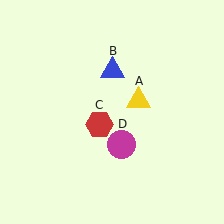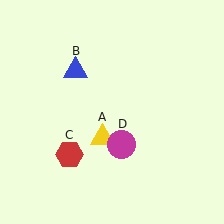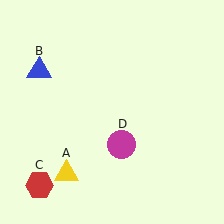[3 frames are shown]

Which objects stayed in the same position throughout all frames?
Magenta circle (object D) remained stationary.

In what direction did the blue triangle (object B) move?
The blue triangle (object B) moved left.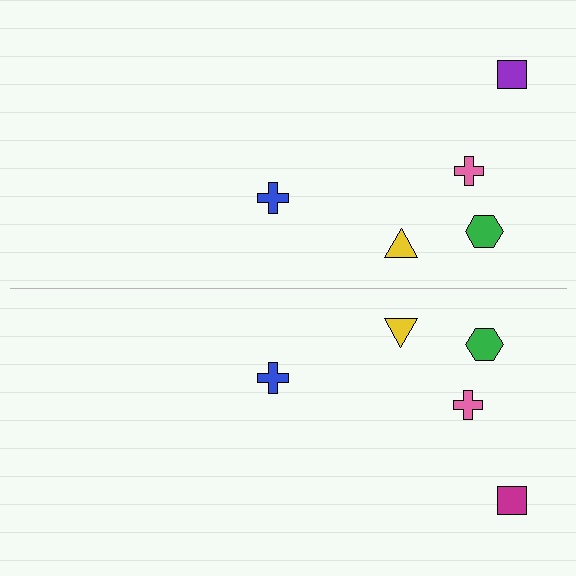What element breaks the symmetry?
The magenta square on the bottom side breaks the symmetry — its mirror counterpart is purple.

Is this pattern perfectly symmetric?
No, the pattern is not perfectly symmetric. The magenta square on the bottom side breaks the symmetry — its mirror counterpart is purple.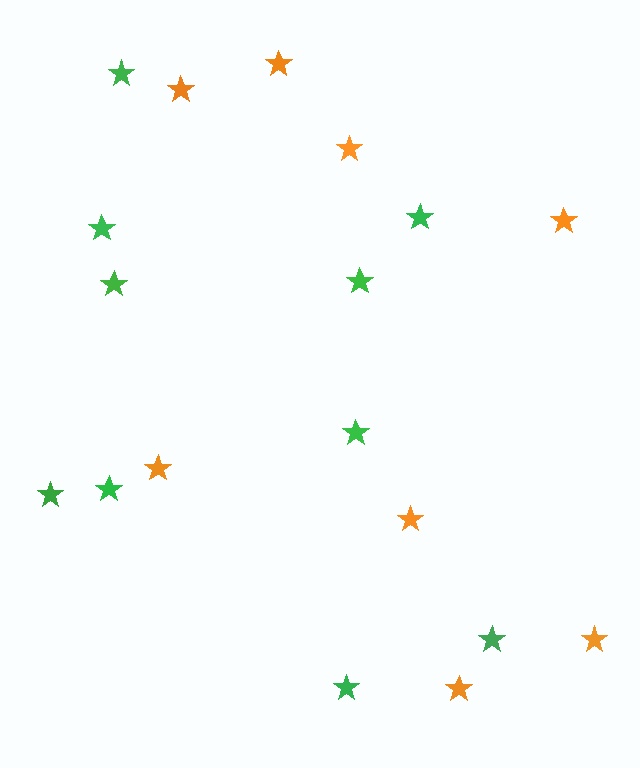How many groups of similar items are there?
There are 2 groups: one group of orange stars (8) and one group of green stars (10).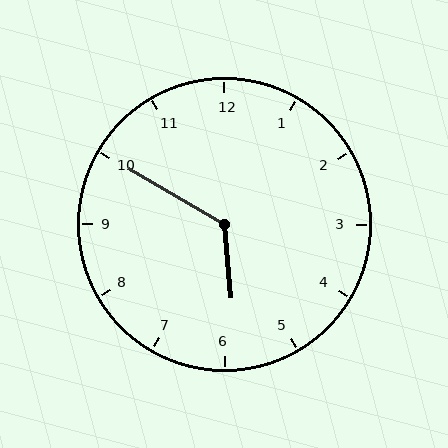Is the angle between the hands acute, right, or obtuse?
It is obtuse.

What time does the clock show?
5:50.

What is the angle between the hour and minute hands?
Approximately 125 degrees.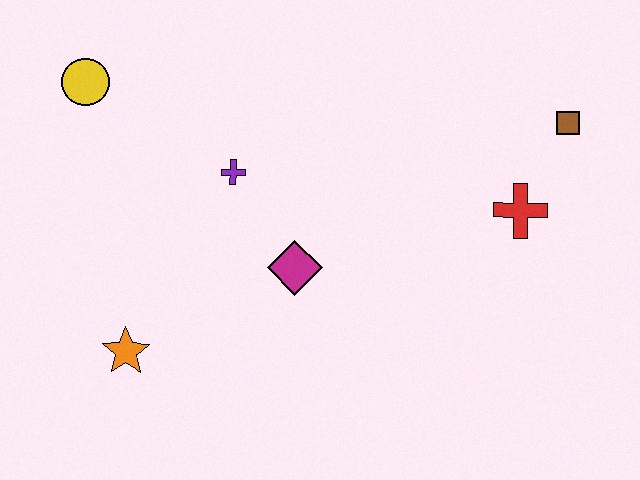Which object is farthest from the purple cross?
The brown square is farthest from the purple cross.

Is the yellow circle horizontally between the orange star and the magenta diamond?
No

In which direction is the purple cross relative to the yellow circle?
The purple cross is to the right of the yellow circle.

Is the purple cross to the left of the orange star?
No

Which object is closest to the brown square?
The red cross is closest to the brown square.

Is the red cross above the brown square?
No